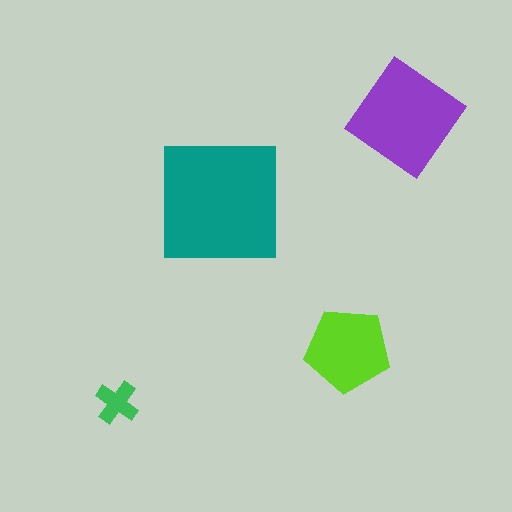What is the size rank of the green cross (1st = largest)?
4th.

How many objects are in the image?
There are 4 objects in the image.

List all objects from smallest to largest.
The green cross, the lime pentagon, the purple diamond, the teal square.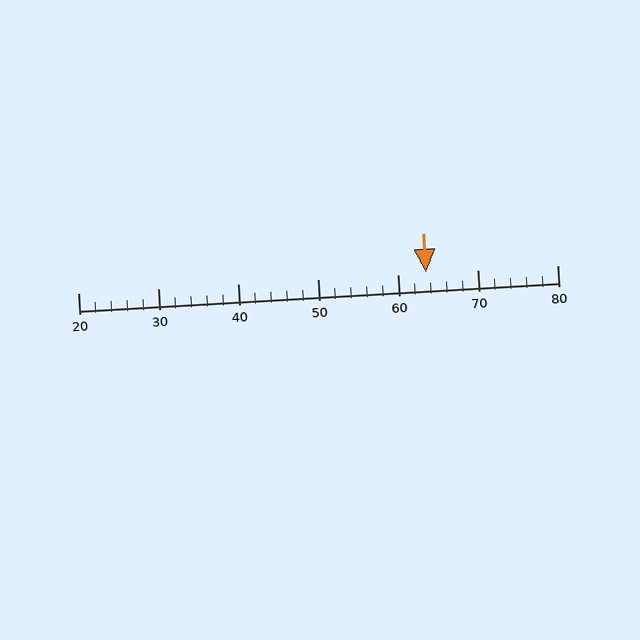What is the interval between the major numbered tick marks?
The major tick marks are spaced 10 units apart.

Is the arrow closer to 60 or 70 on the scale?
The arrow is closer to 60.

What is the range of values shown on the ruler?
The ruler shows values from 20 to 80.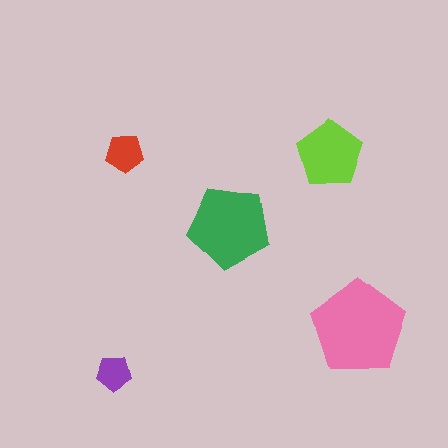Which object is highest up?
The red pentagon is topmost.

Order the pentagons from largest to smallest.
the pink one, the green one, the lime one, the red one, the purple one.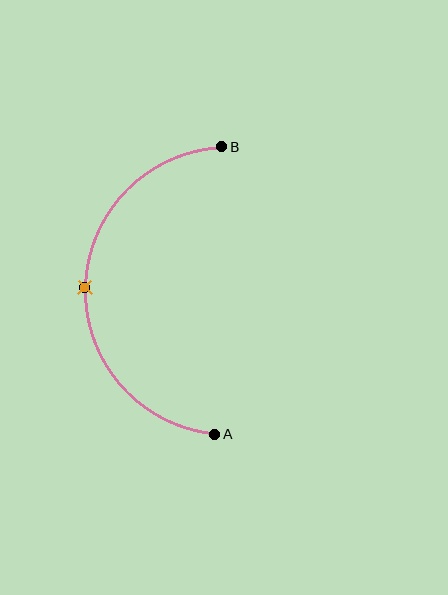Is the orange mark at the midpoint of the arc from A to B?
Yes. The orange mark lies on the arc at equal arc-length from both A and B — it is the arc midpoint.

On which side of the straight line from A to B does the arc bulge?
The arc bulges to the left of the straight line connecting A and B.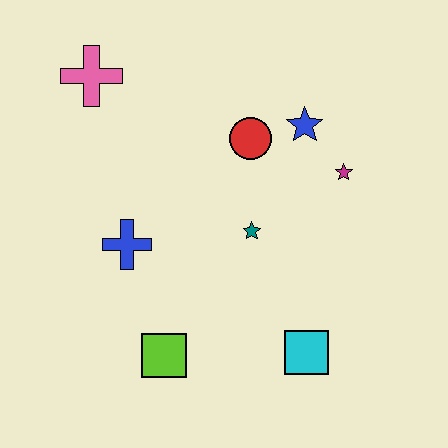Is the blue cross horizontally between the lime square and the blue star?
No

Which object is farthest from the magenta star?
The pink cross is farthest from the magenta star.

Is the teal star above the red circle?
No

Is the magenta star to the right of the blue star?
Yes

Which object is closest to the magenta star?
The blue star is closest to the magenta star.